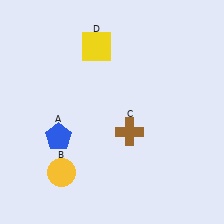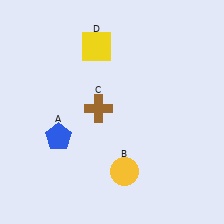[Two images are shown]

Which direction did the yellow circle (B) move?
The yellow circle (B) moved right.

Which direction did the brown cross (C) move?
The brown cross (C) moved left.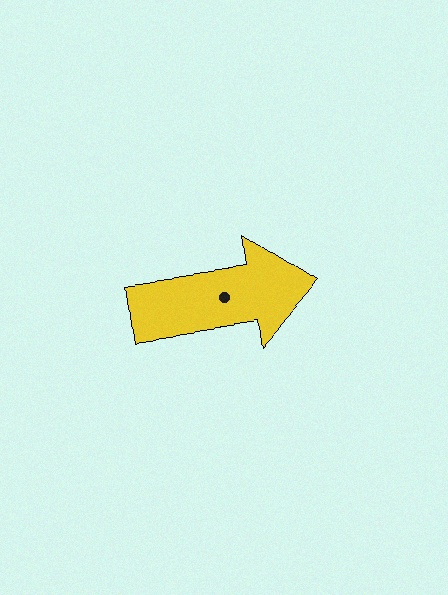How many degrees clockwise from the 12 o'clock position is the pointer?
Approximately 82 degrees.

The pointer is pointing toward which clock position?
Roughly 3 o'clock.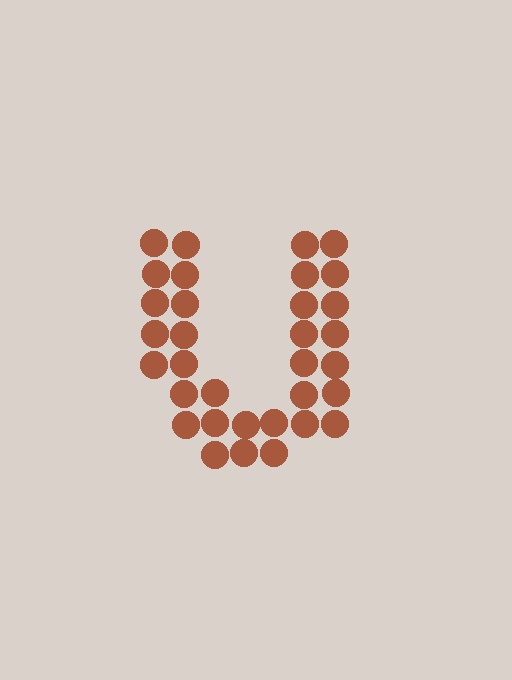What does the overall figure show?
The overall figure shows the letter U.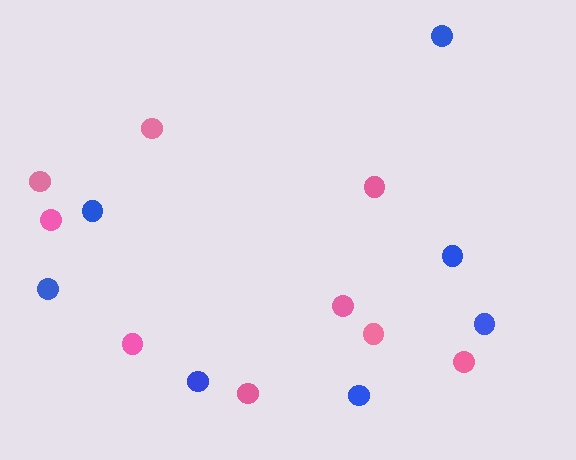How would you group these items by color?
There are 2 groups: one group of pink circles (9) and one group of blue circles (7).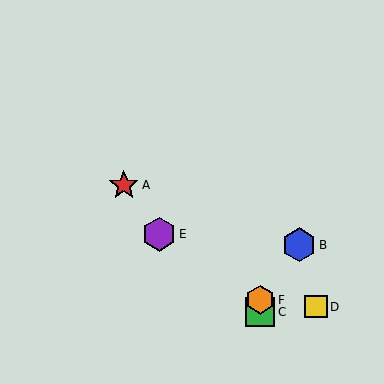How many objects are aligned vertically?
2 objects (C, F) are aligned vertically.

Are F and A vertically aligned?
No, F is at x≈260 and A is at x≈124.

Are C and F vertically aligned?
Yes, both are at x≈260.